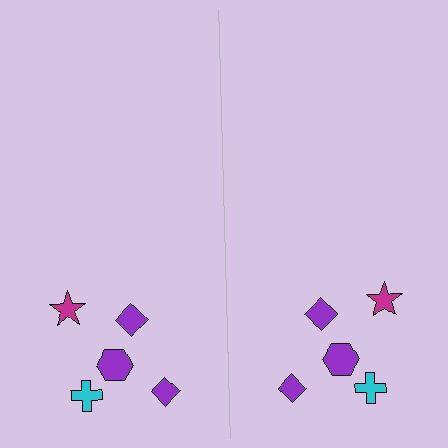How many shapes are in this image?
There are 10 shapes in this image.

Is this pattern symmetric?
Yes, this pattern has bilateral (reflection) symmetry.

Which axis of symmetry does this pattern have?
The pattern has a vertical axis of symmetry running through the center of the image.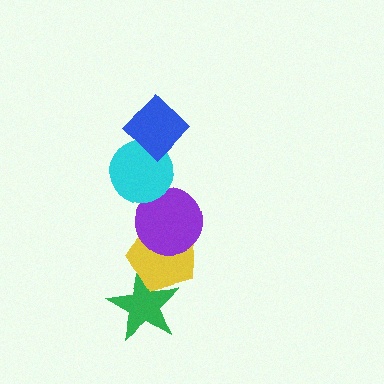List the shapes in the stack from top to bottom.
From top to bottom: the blue diamond, the cyan circle, the purple circle, the yellow pentagon, the green star.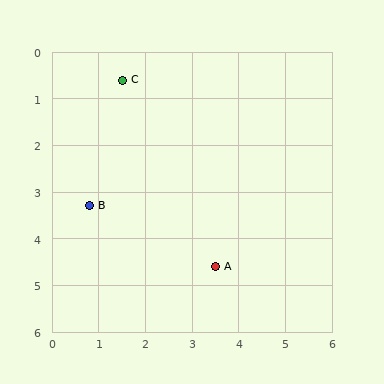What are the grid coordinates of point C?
Point C is at approximately (1.5, 0.6).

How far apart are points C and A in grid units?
Points C and A are about 4.5 grid units apart.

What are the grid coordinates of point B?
Point B is at approximately (0.8, 3.3).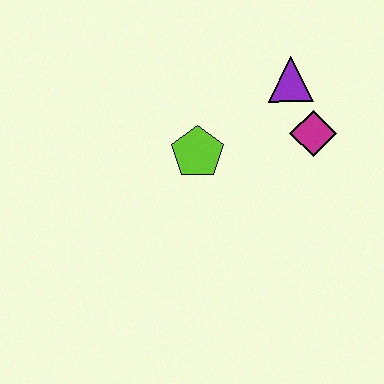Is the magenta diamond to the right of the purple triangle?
Yes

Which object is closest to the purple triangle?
The magenta diamond is closest to the purple triangle.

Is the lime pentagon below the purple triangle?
Yes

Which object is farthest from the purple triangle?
The lime pentagon is farthest from the purple triangle.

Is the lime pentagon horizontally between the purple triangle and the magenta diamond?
No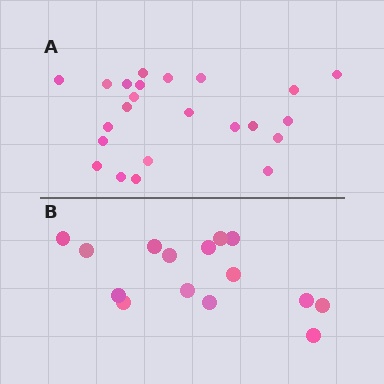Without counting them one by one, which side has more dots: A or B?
Region A (the top region) has more dots.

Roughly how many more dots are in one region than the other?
Region A has roughly 8 or so more dots than region B.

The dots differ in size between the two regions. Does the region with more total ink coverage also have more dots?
No. Region B has more total ink coverage because its dots are larger, but region A actually contains more individual dots. Total area can be misleading — the number of items is what matters here.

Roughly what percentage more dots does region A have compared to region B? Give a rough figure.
About 55% more.